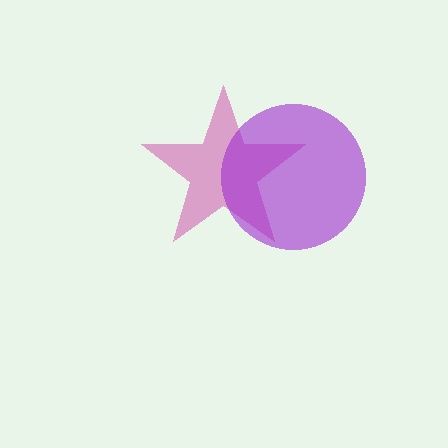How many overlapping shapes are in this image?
There are 2 overlapping shapes in the image.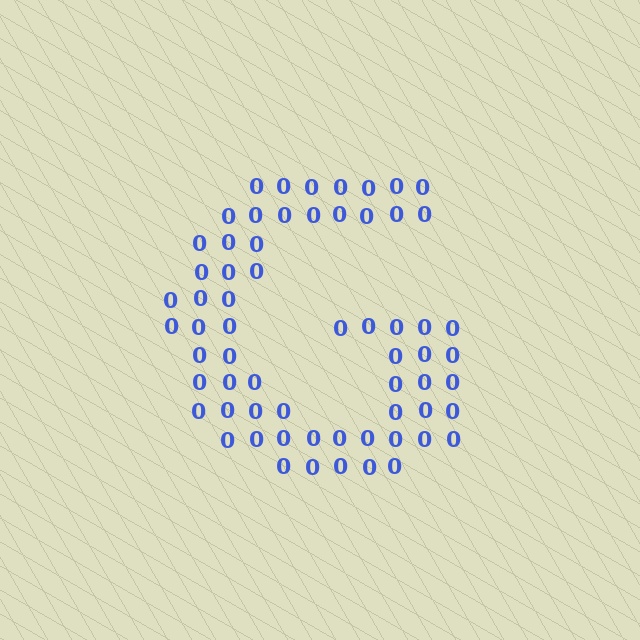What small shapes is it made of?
It is made of small digit 0's.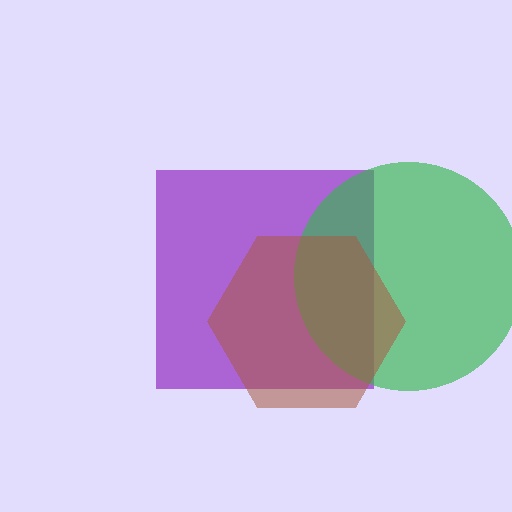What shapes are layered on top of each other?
The layered shapes are: a purple square, a green circle, a brown hexagon.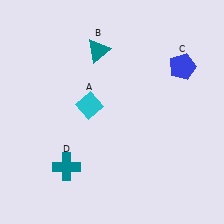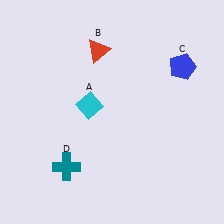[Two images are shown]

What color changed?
The triangle (B) changed from teal in Image 1 to red in Image 2.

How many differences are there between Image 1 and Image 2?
There is 1 difference between the two images.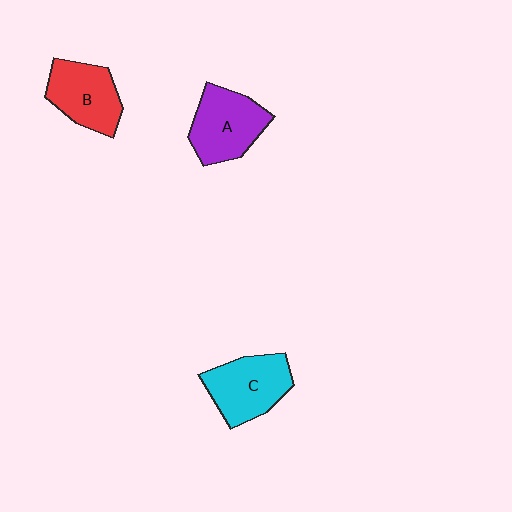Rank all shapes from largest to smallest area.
From largest to smallest: C (cyan), A (purple), B (red).